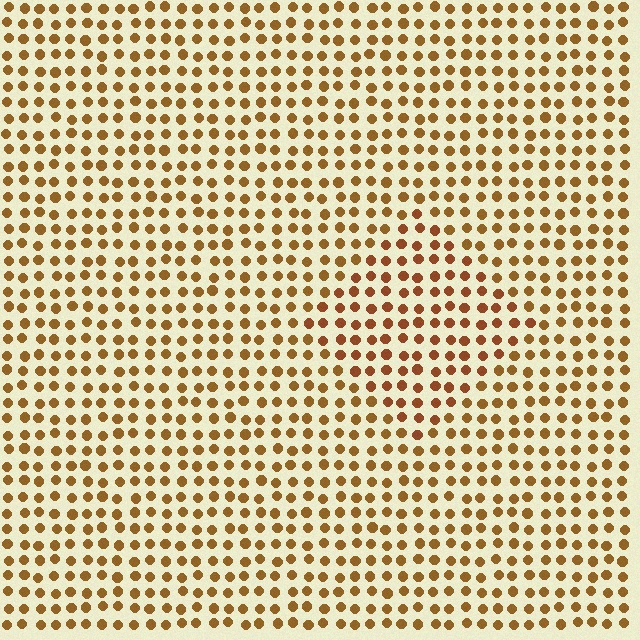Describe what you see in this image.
The image is filled with small brown elements in a uniform arrangement. A diamond-shaped region is visible where the elements are tinted to a slightly different hue, forming a subtle color boundary.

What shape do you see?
I see a diamond.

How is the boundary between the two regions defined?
The boundary is defined purely by a slight shift in hue (about 16 degrees). Spacing, size, and orientation are identical on both sides.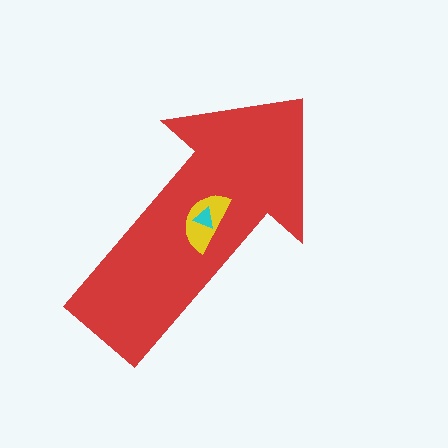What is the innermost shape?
The cyan triangle.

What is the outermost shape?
The red arrow.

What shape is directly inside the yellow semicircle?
The cyan triangle.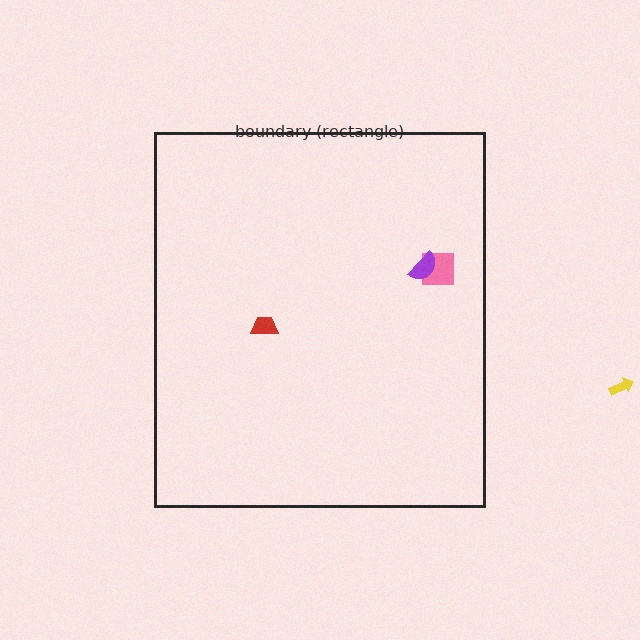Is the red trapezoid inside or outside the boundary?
Inside.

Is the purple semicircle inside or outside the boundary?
Inside.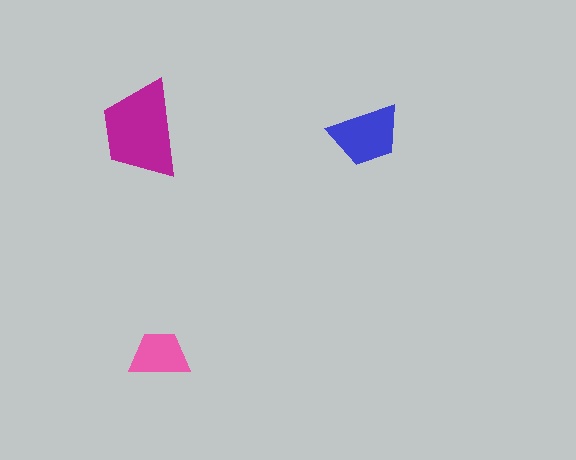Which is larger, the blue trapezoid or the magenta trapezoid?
The magenta one.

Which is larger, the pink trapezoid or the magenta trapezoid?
The magenta one.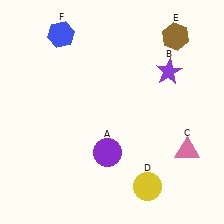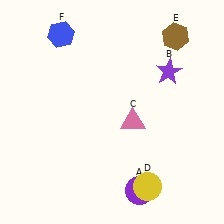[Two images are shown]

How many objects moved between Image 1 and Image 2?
2 objects moved between the two images.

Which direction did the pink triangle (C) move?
The pink triangle (C) moved left.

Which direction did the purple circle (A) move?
The purple circle (A) moved down.